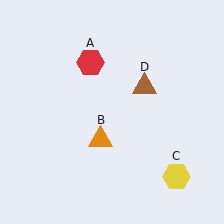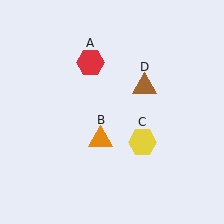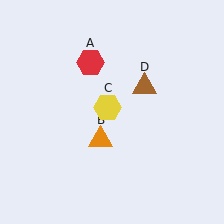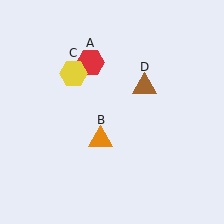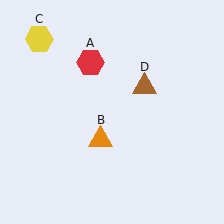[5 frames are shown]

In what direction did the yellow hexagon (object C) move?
The yellow hexagon (object C) moved up and to the left.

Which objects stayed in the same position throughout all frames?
Red hexagon (object A) and orange triangle (object B) and brown triangle (object D) remained stationary.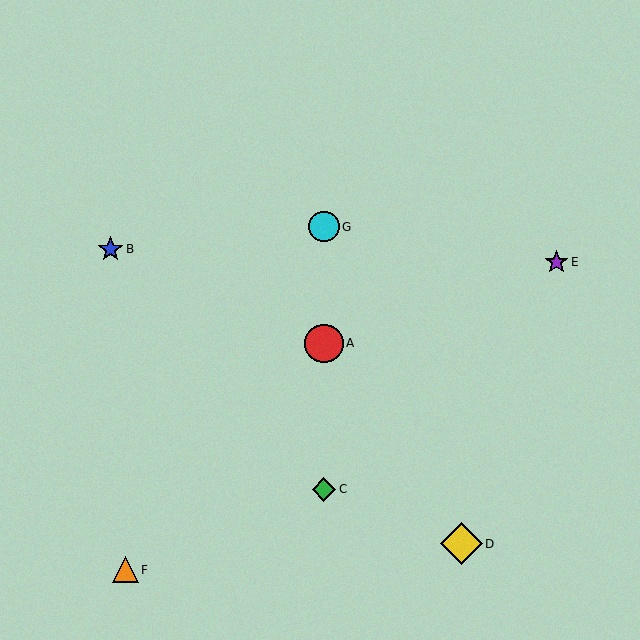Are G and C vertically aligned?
Yes, both are at x≈324.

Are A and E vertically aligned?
No, A is at x≈324 and E is at x≈557.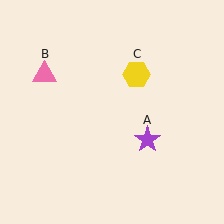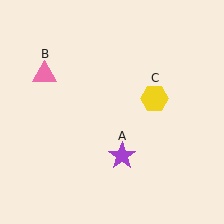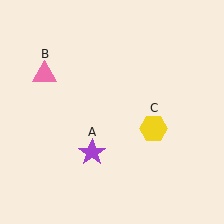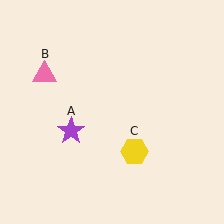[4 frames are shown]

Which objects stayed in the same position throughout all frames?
Pink triangle (object B) remained stationary.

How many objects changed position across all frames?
2 objects changed position: purple star (object A), yellow hexagon (object C).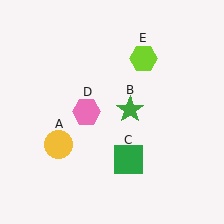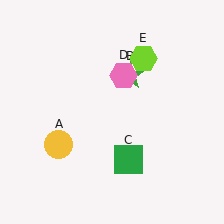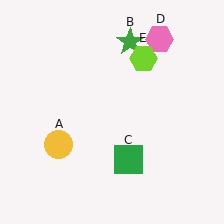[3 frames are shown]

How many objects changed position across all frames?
2 objects changed position: green star (object B), pink hexagon (object D).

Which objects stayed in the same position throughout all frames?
Yellow circle (object A) and green square (object C) and lime hexagon (object E) remained stationary.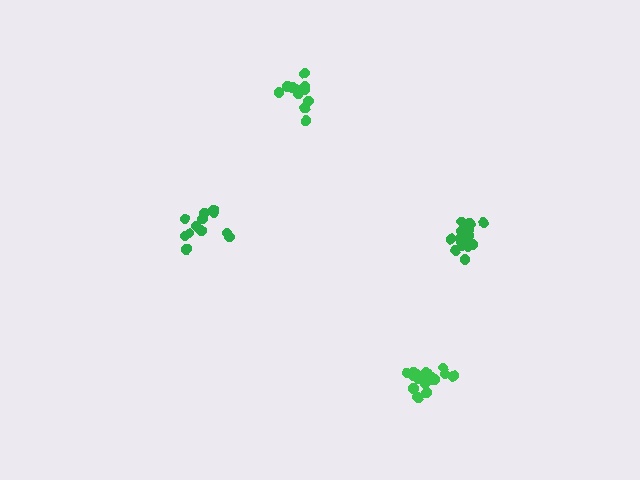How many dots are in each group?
Group 1: 15 dots, Group 2: 12 dots, Group 3: 16 dots, Group 4: 13 dots (56 total).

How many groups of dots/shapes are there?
There are 4 groups.